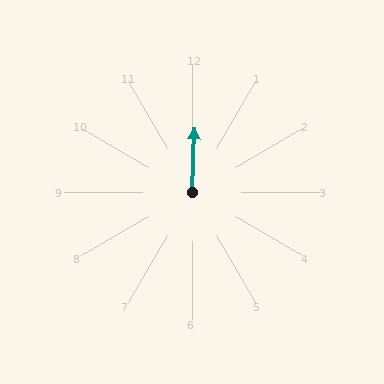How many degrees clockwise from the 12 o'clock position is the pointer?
Approximately 2 degrees.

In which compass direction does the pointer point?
North.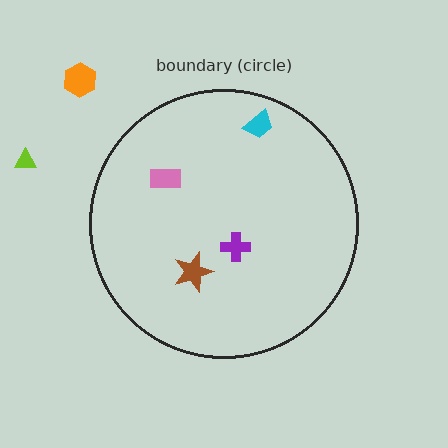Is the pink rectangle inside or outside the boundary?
Inside.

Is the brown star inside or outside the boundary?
Inside.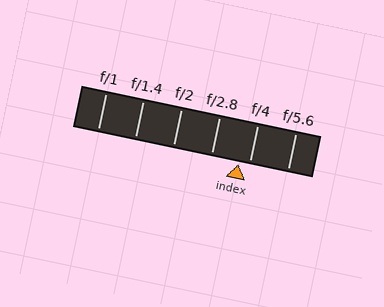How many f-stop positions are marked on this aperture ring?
There are 6 f-stop positions marked.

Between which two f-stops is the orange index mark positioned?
The index mark is between f/2.8 and f/4.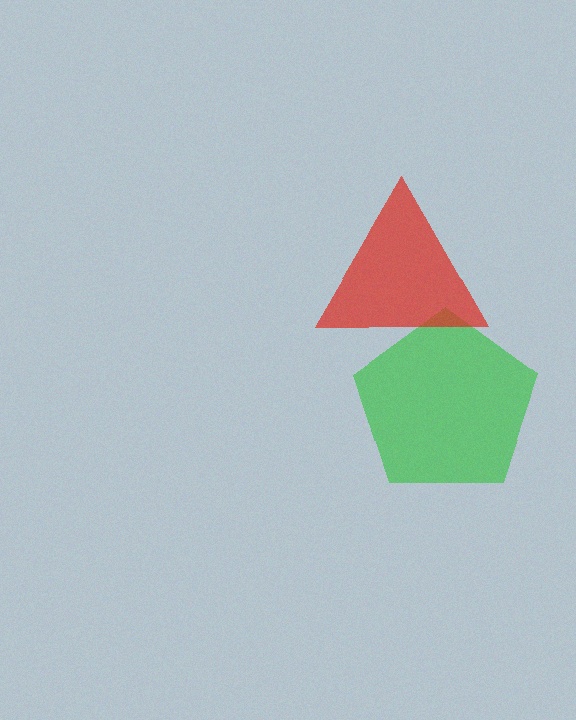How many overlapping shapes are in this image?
There are 2 overlapping shapes in the image.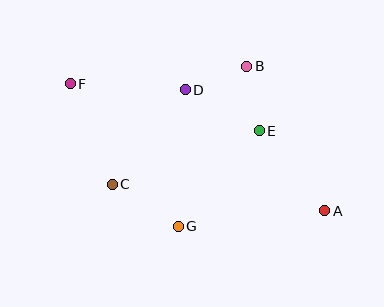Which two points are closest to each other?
Points B and E are closest to each other.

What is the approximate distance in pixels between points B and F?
The distance between B and F is approximately 177 pixels.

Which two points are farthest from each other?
Points A and F are farthest from each other.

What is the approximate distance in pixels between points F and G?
The distance between F and G is approximately 179 pixels.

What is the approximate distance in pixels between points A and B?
The distance between A and B is approximately 164 pixels.